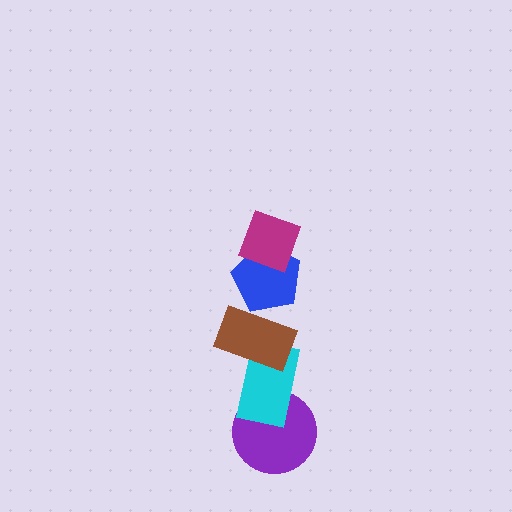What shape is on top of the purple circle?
The cyan rectangle is on top of the purple circle.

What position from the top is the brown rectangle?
The brown rectangle is 3rd from the top.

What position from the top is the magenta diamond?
The magenta diamond is 1st from the top.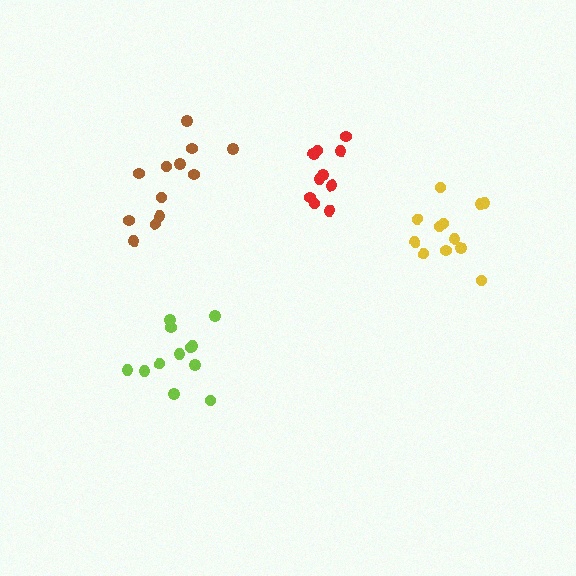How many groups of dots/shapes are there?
There are 4 groups.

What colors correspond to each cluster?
The clusters are colored: red, brown, lime, yellow.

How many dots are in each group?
Group 1: 10 dots, Group 2: 12 dots, Group 3: 12 dots, Group 4: 12 dots (46 total).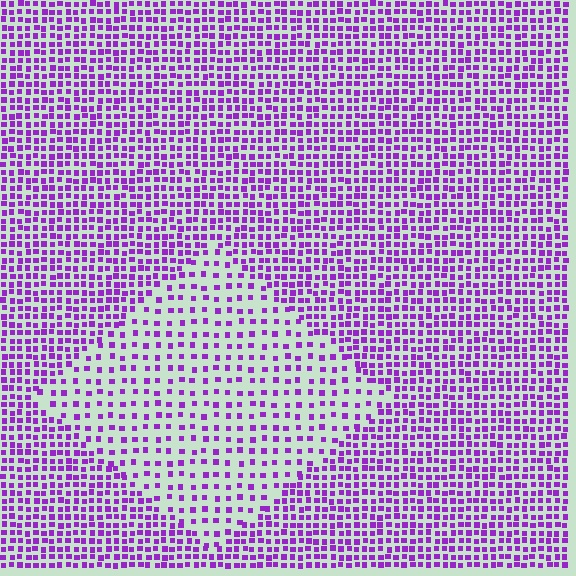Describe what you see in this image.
The image contains small purple elements arranged at two different densities. A diamond-shaped region is visible where the elements are less densely packed than the surrounding area.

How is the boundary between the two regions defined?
The boundary is defined by a change in element density (approximately 2.1x ratio). All elements are the same color, size, and shape.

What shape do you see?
I see a diamond.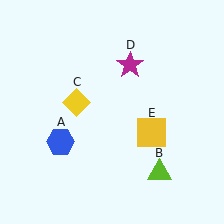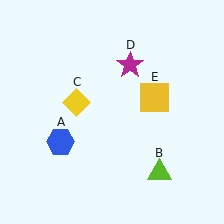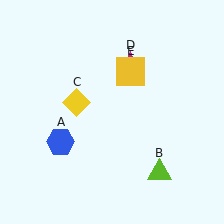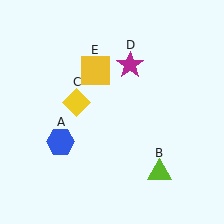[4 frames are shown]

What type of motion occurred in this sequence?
The yellow square (object E) rotated counterclockwise around the center of the scene.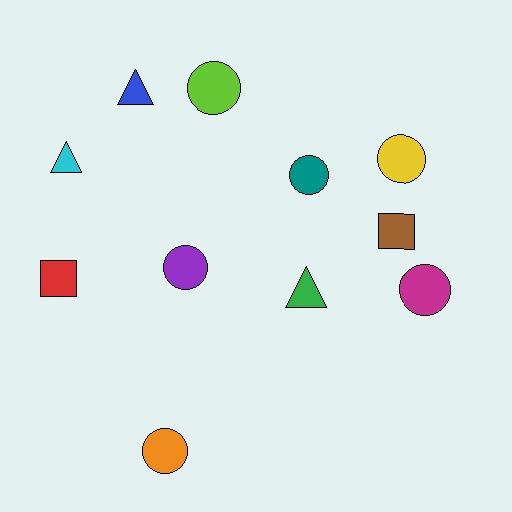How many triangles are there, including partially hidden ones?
There are 3 triangles.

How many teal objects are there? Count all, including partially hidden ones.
There is 1 teal object.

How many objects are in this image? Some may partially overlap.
There are 11 objects.